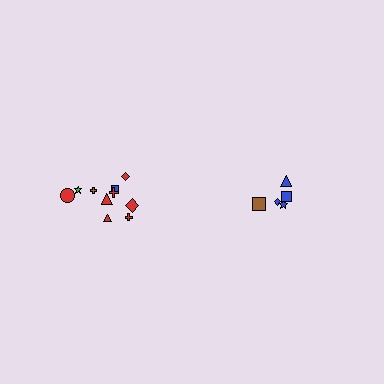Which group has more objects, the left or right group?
The left group.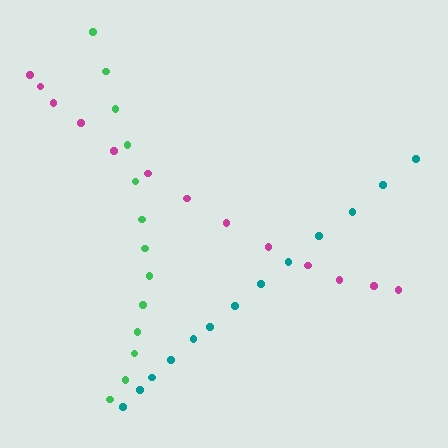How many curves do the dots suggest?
There are 3 distinct paths.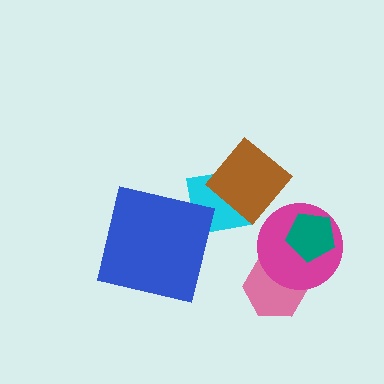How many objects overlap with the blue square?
0 objects overlap with the blue square.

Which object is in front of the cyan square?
The brown diamond is in front of the cyan square.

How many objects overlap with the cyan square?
1 object overlaps with the cyan square.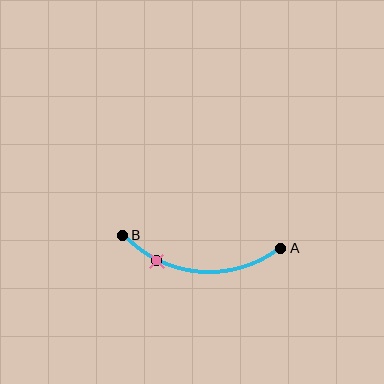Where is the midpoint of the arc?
The arc midpoint is the point on the curve farthest from the straight line joining A and B. It sits below that line.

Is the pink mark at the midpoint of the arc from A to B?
No. The pink mark lies on the arc but is closer to endpoint B. The arc midpoint would be at the point on the curve equidistant along the arc from both A and B.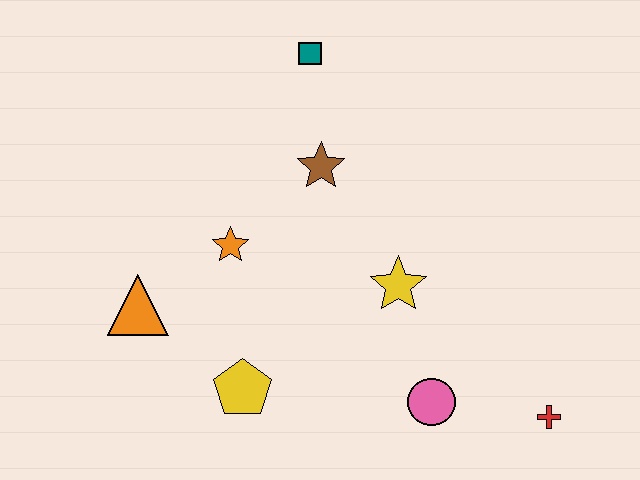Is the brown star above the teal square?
No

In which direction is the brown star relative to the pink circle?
The brown star is above the pink circle.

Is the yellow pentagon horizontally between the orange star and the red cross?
Yes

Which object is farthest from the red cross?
The teal square is farthest from the red cross.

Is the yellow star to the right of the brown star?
Yes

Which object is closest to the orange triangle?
The orange star is closest to the orange triangle.